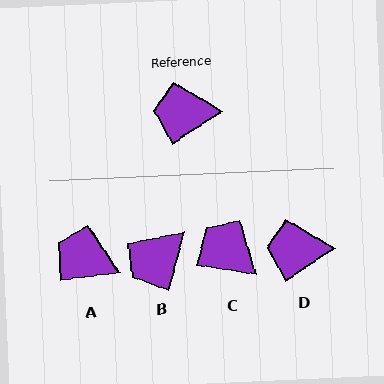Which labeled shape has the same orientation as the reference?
D.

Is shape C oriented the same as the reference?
No, it is off by about 43 degrees.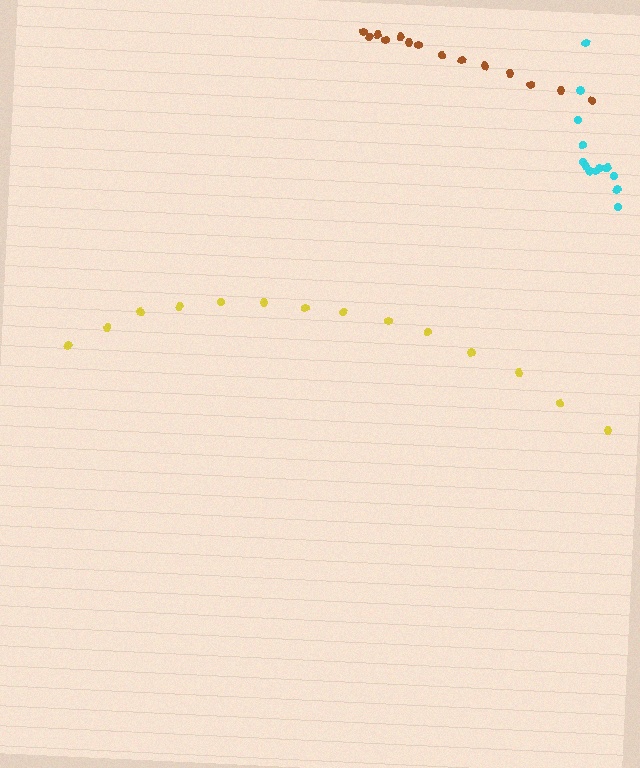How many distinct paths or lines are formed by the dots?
There are 3 distinct paths.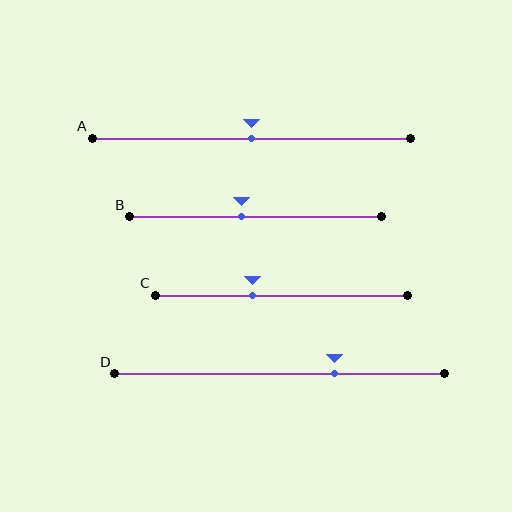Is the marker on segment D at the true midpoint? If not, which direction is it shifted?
No, the marker on segment D is shifted to the right by about 17% of the segment length.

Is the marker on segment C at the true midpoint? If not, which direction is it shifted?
No, the marker on segment C is shifted to the left by about 11% of the segment length.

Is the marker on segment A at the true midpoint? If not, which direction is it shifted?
Yes, the marker on segment A is at the true midpoint.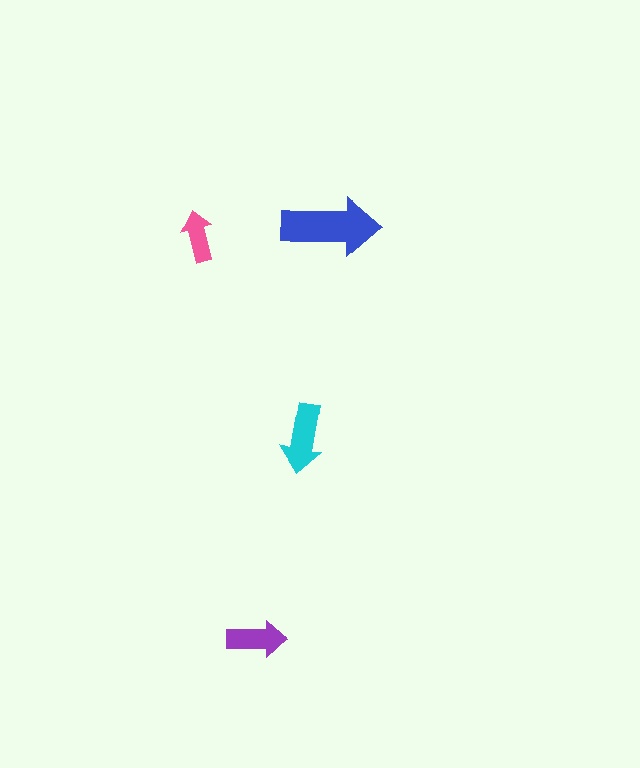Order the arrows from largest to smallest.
the blue one, the cyan one, the purple one, the pink one.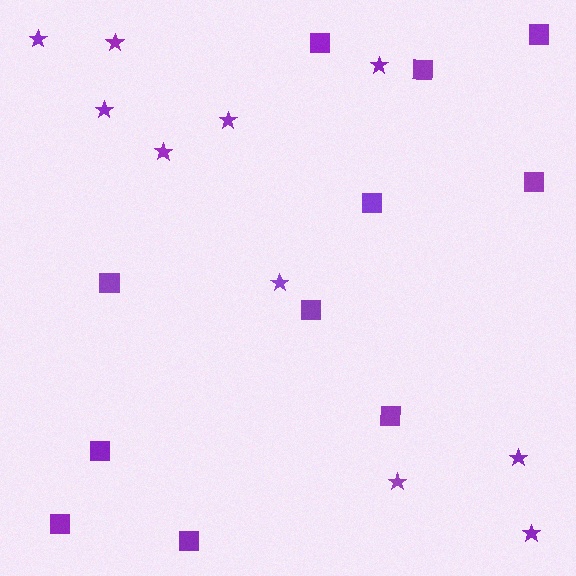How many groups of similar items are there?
There are 2 groups: one group of stars (10) and one group of squares (11).